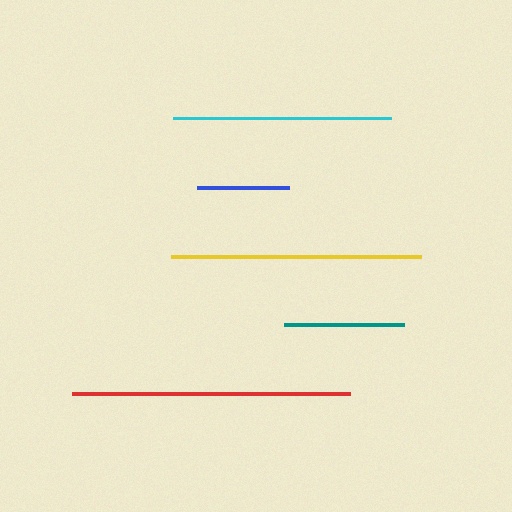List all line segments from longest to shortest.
From longest to shortest: red, yellow, cyan, teal, blue.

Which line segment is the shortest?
The blue line is the shortest at approximately 92 pixels.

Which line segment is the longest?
The red line is the longest at approximately 277 pixels.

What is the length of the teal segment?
The teal segment is approximately 120 pixels long.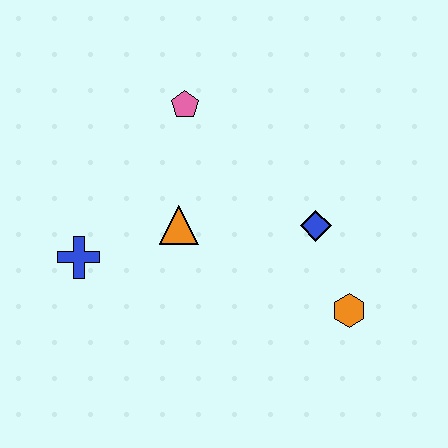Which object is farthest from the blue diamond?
The blue cross is farthest from the blue diamond.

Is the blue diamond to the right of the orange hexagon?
No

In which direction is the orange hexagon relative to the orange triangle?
The orange hexagon is to the right of the orange triangle.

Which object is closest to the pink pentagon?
The orange triangle is closest to the pink pentagon.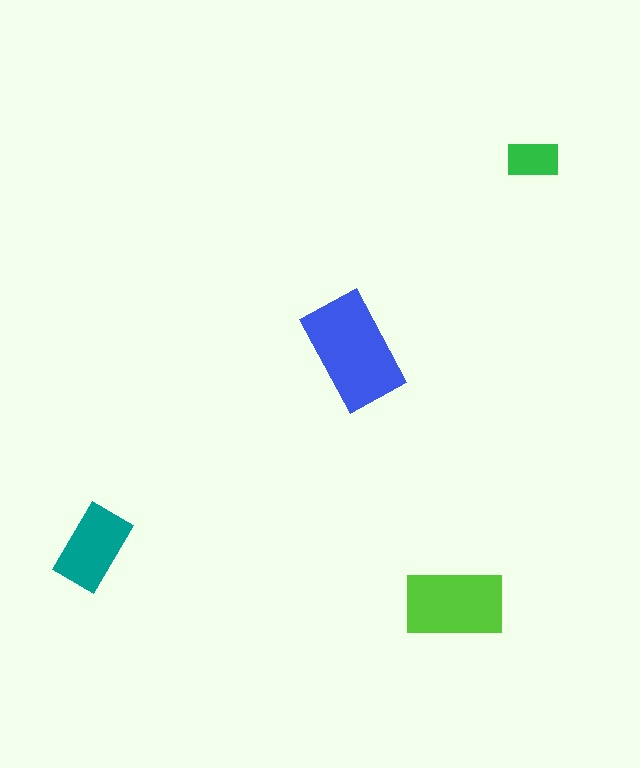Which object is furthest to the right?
The green rectangle is rightmost.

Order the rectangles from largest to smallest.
the blue one, the lime one, the teal one, the green one.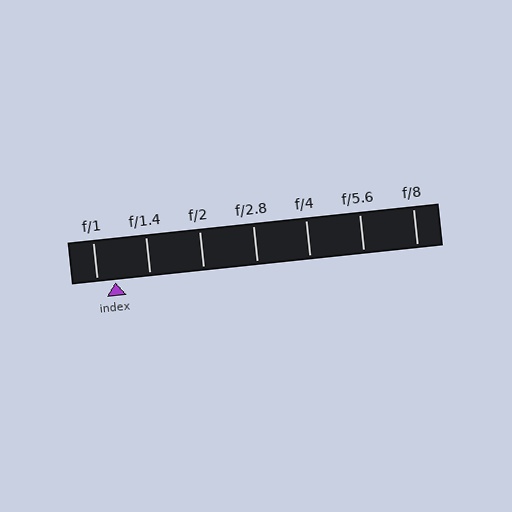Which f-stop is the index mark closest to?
The index mark is closest to f/1.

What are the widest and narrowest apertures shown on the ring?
The widest aperture shown is f/1 and the narrowest is f/8.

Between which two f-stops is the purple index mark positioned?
The index mark is between f/1 and f/1.4.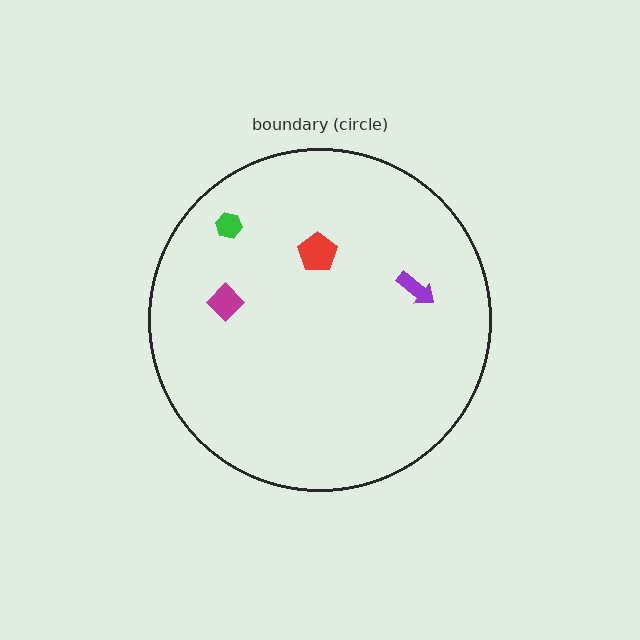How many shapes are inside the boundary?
4 inside, 0 outside.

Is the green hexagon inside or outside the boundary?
Inside.